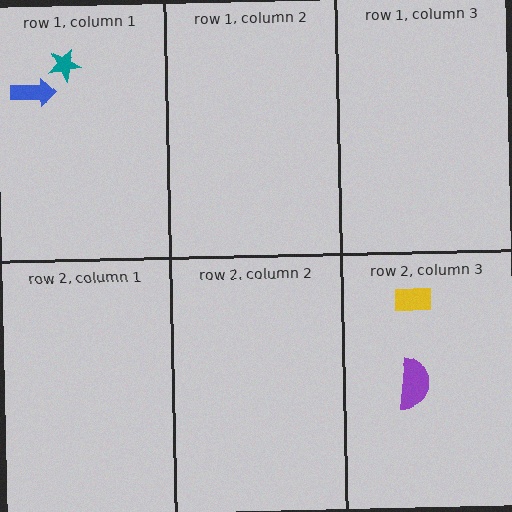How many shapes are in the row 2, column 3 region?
2.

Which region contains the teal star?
The row 1, column 1 region.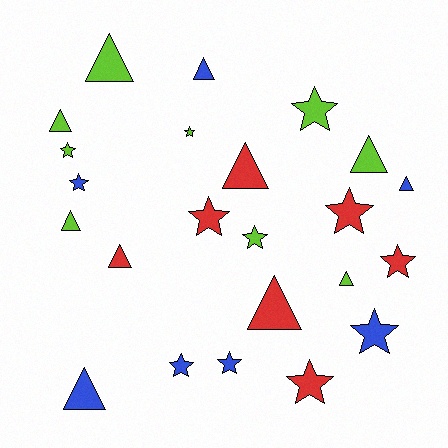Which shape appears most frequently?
Star, with 12 objects.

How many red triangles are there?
There are 3 red triangles.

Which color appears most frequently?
Lime, with 9 objects.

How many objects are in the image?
There are 23 objects.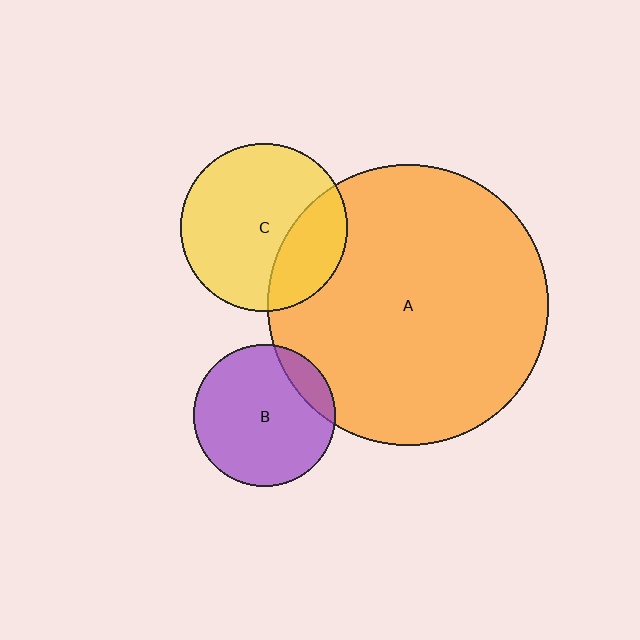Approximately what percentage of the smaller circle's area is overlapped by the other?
Approximately 30%.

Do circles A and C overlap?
Yes.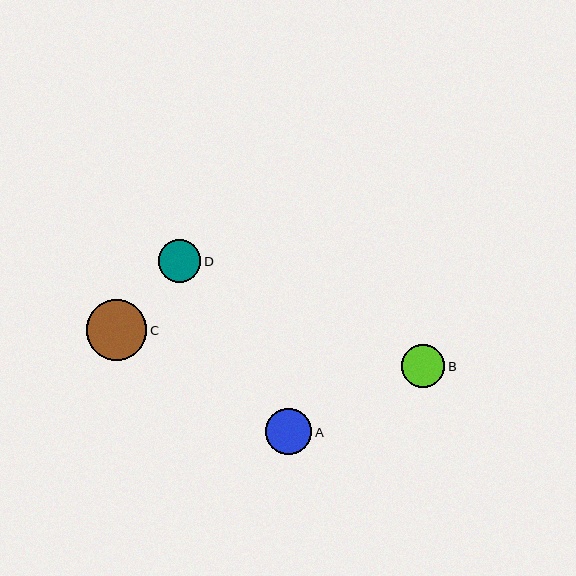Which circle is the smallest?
Circle D is the smallest with a size of approximately 43 pixels.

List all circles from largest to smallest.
From largest to smallest: C, A, B, D.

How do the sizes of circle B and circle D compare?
Circle B and circle D are approximately the same size.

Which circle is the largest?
Circle C is the largest with a size of approximately 61 pixels.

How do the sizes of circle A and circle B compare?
Circle A and circle B are approximately the same size.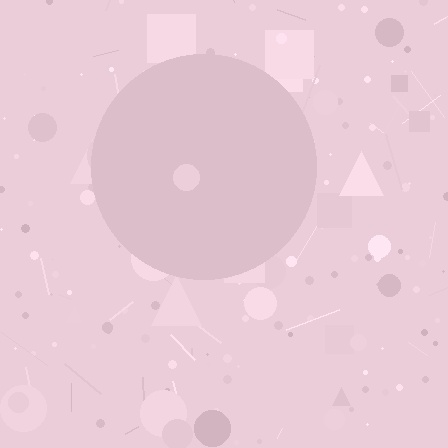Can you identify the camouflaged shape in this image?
The camouflaged shape is a circle.